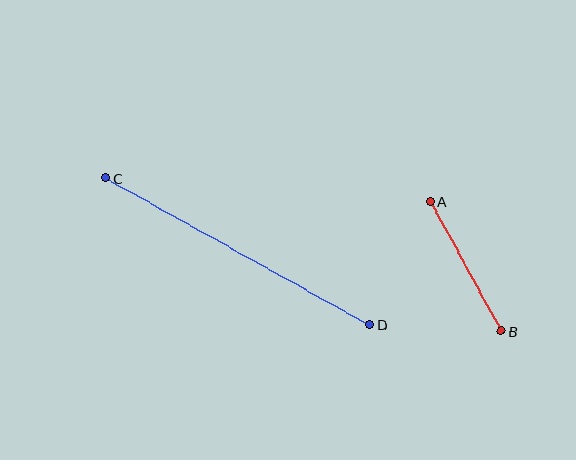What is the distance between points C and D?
The distance is approximately 302 pixels.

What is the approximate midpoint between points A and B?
The midpoint is at approximately (465, 266) pixels.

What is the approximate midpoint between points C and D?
The midpoint is at approximately (238, 251) pixels.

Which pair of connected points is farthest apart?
Points C and D are farthest apart.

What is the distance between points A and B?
The distance is approximately 148 pixels.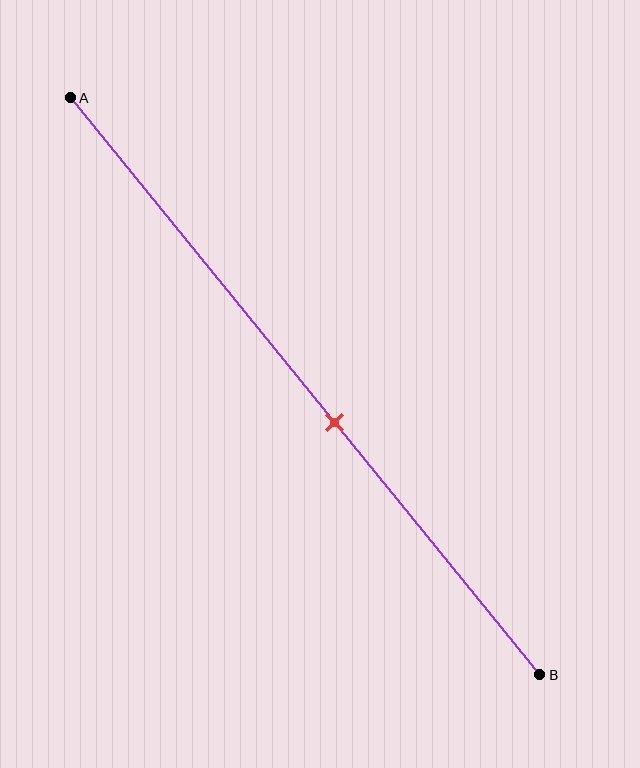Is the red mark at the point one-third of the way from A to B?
No, the mark is at about 55% from A, not at the 33% one-third point.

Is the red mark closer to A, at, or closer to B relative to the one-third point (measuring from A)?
The red mark is closer to point B than the one-third point of segment AB.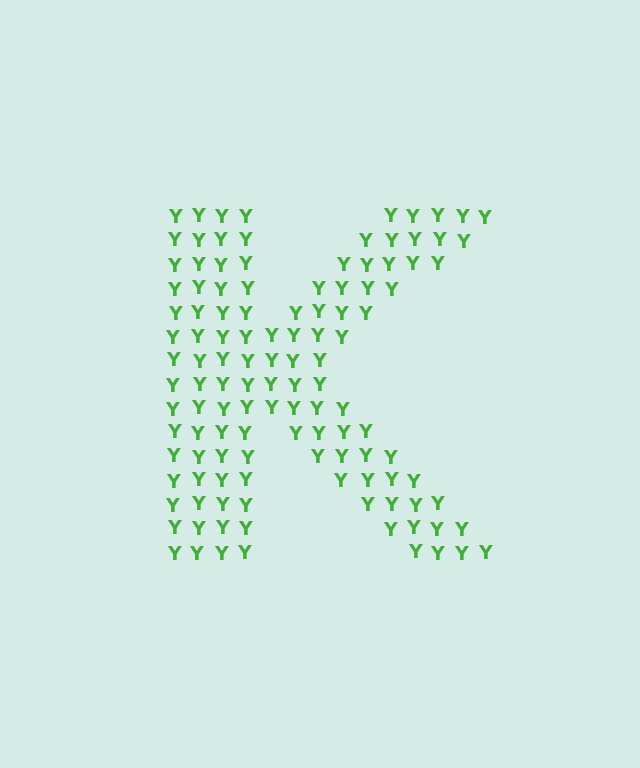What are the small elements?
The small elements are letter Y's.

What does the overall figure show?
The overall figure shows the letter K.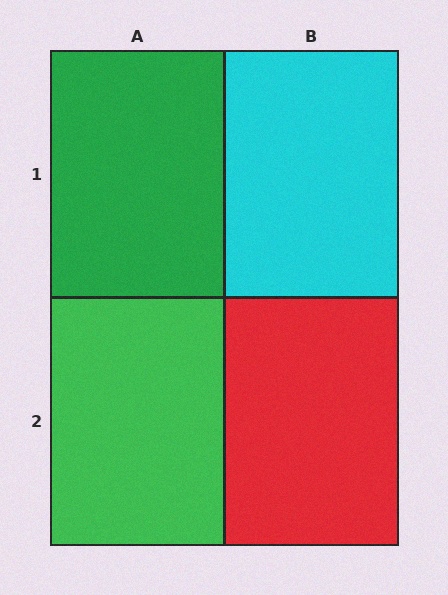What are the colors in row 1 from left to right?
Green, cyan.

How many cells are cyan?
1 cell is cyan.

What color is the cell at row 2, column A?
Green.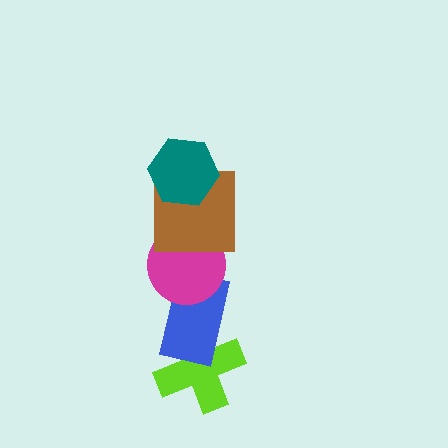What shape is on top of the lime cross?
The blue rectangle is on top of the lime cross.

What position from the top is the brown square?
The brown square is 2nd from the top.